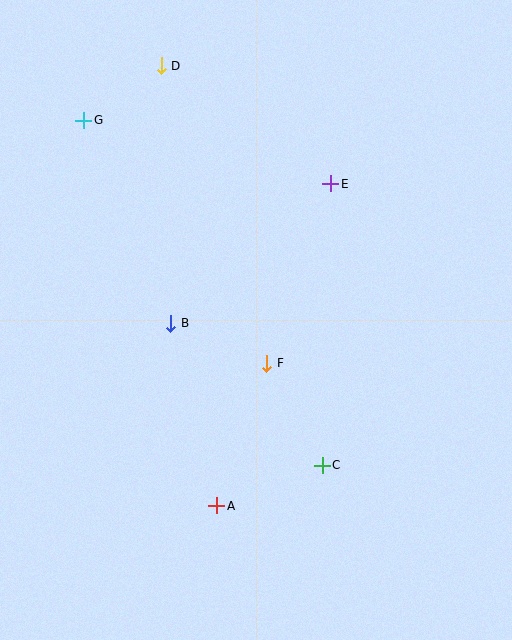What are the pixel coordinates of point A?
Point A is at (217, 506).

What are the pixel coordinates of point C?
Point C is at (322, 465).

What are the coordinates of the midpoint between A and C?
The midpoint between A and C is at (270, 486).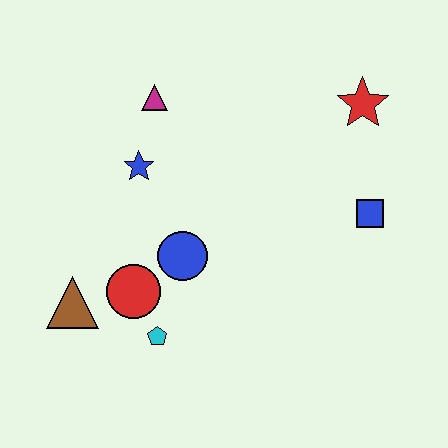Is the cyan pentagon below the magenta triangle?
Yes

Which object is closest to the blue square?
The red star is closest to the blue square.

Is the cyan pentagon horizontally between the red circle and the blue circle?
Yes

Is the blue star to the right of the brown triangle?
Yes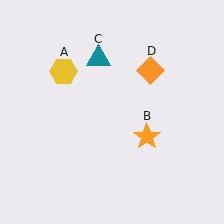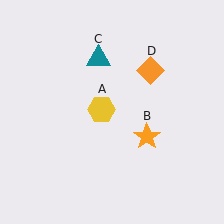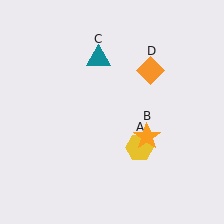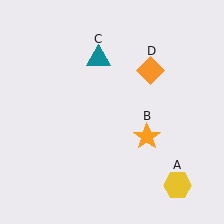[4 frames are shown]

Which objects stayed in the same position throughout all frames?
Orange star (object B) and teal triangle (object C) and orange diamond (object D) remained stationary.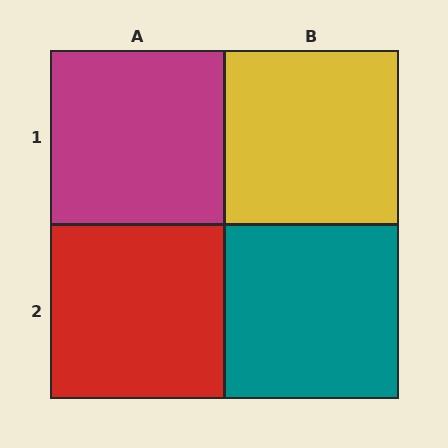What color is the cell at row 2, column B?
Teal.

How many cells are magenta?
1 cell is magenta.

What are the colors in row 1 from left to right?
Magenta, yellow.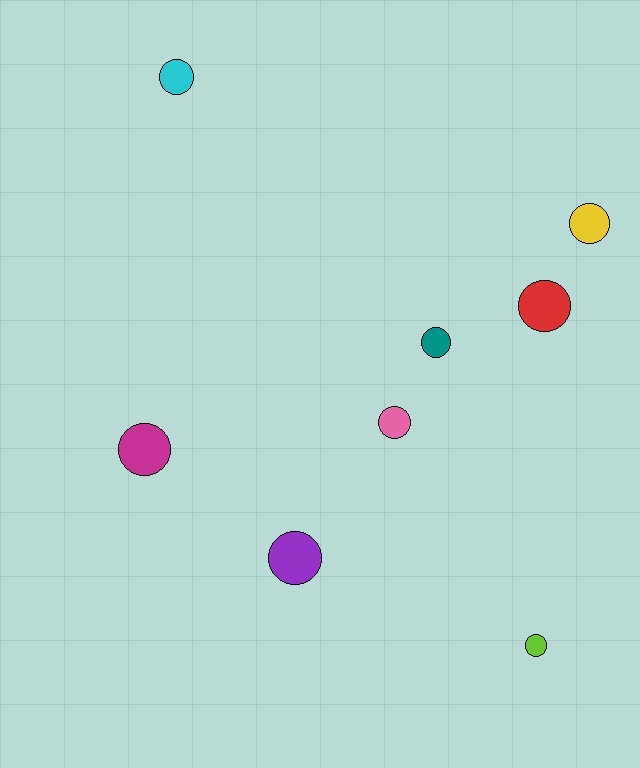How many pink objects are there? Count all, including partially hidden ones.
There is 1 pink object.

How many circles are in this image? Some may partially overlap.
There are 8 circles.